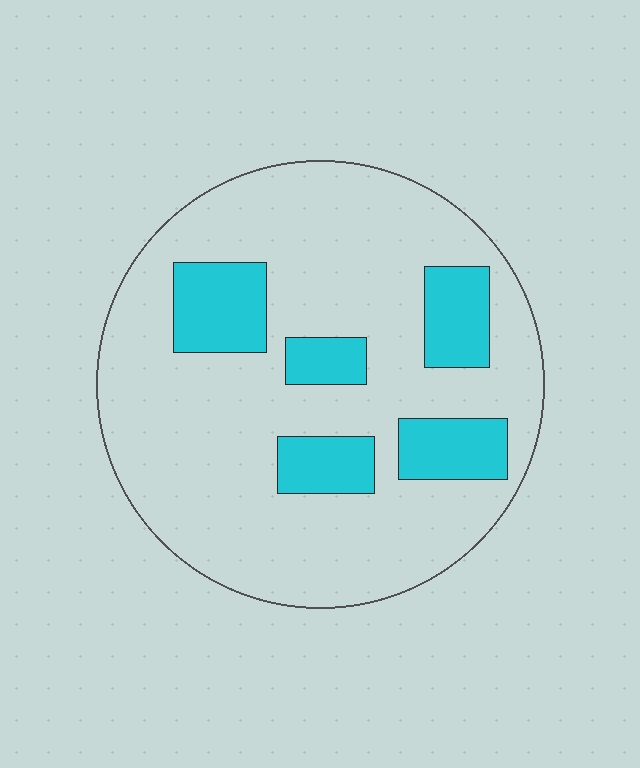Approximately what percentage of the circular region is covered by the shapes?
Approximately 20%.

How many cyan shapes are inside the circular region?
5.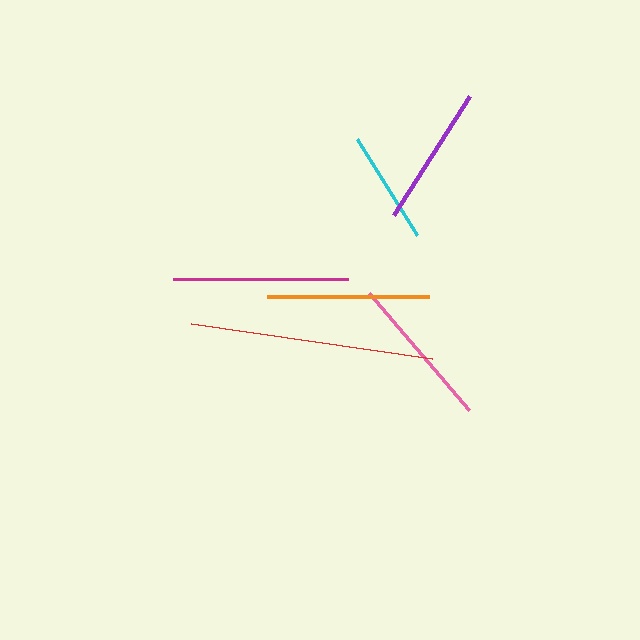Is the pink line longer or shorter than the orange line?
The orange line is longer than the pink line.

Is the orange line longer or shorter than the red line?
The red line is longer than the orange line.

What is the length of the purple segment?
The purple segment is approximately 142 pixels long.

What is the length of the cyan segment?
The cyan segment is approximately 113 pixels long.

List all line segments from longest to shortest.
From longest to shortest: red, magenta, orange, pink, purple, cyan.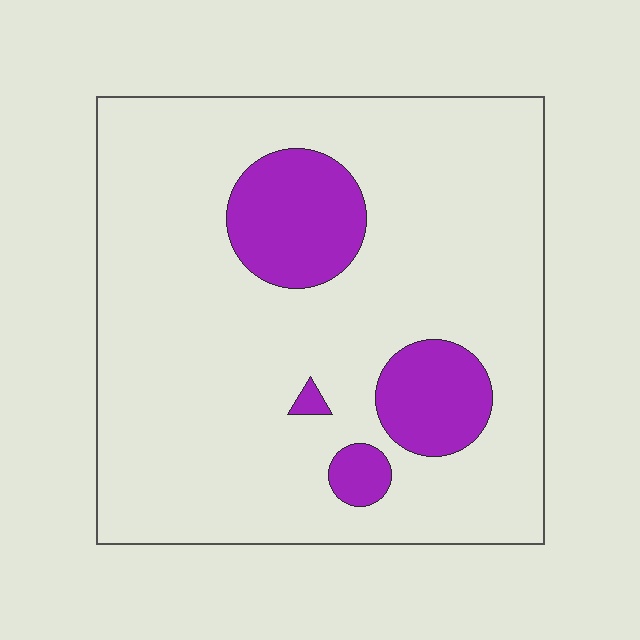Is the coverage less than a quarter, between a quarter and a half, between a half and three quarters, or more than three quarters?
Less than a quarter.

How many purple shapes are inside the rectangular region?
4.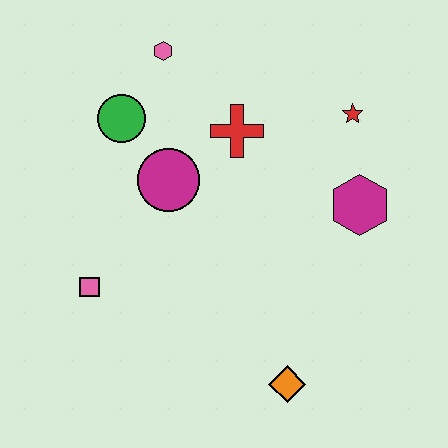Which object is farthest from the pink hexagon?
The orange diamond is farthest from the pink hexagon.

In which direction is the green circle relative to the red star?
The green circle is to the left of the red star.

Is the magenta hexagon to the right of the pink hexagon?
Yes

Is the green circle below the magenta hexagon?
No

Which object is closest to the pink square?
The magenta circle is closest to the pink square.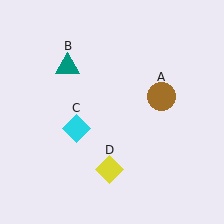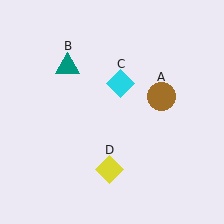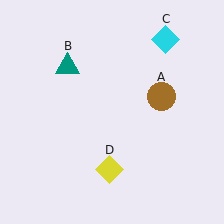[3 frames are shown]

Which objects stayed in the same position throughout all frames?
Brown circle (object A) and teal triangle (object B) and yellow diamond (object D) remained stationary.